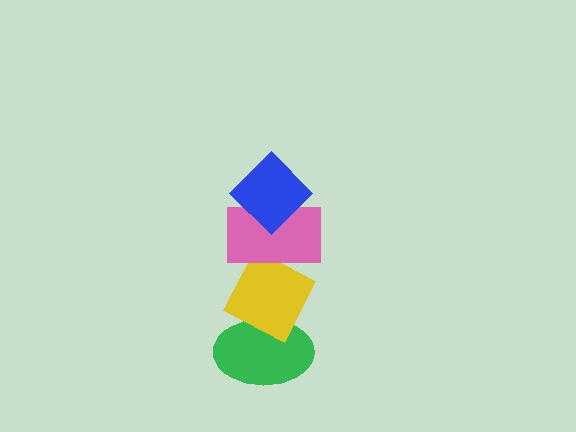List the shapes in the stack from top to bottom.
From top to bottom: the blue diamond, the pink rectangle, the yellow diamond, the green ellipse.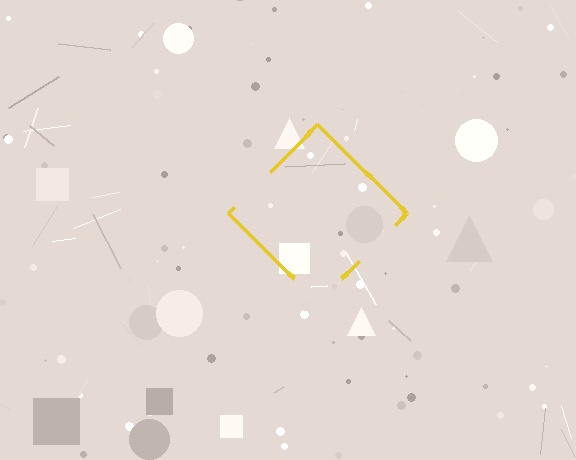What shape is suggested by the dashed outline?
The dashed outline suggests a diamond.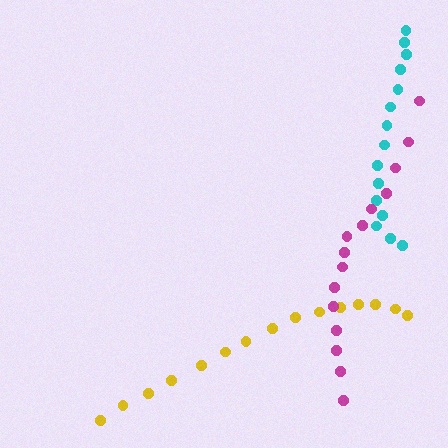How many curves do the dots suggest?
There are 3 distinct paths.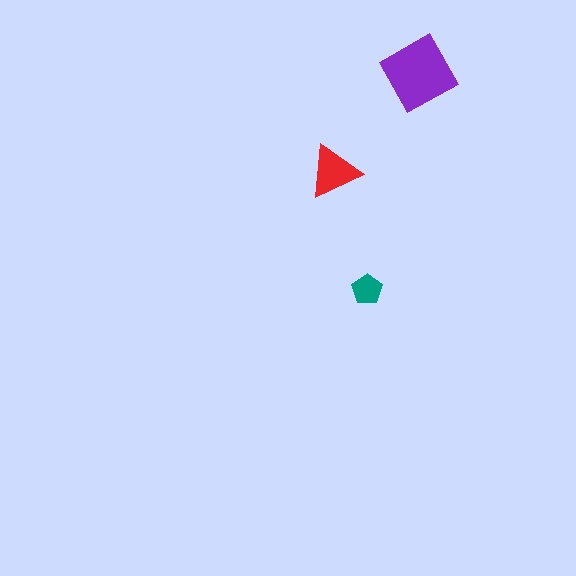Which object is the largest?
The purple diamond.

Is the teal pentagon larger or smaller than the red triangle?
Smaller.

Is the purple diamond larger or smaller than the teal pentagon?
Larger.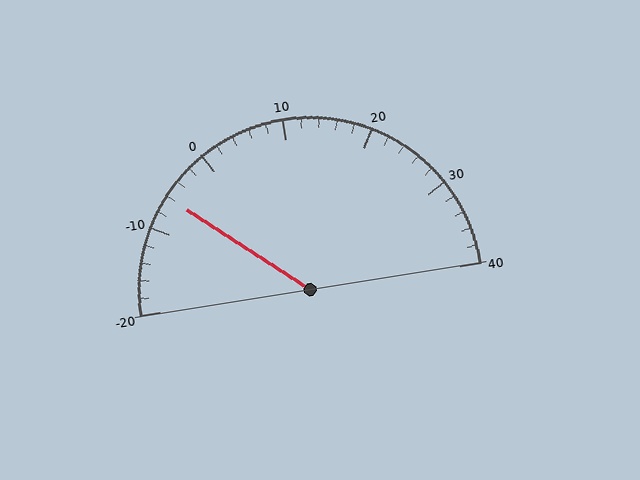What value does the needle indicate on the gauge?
The needle indicates approximately -6.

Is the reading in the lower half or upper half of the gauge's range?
The reading is in the lower half of the range (-20 to 40).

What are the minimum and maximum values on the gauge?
The gauge ranges from -20 to 40.